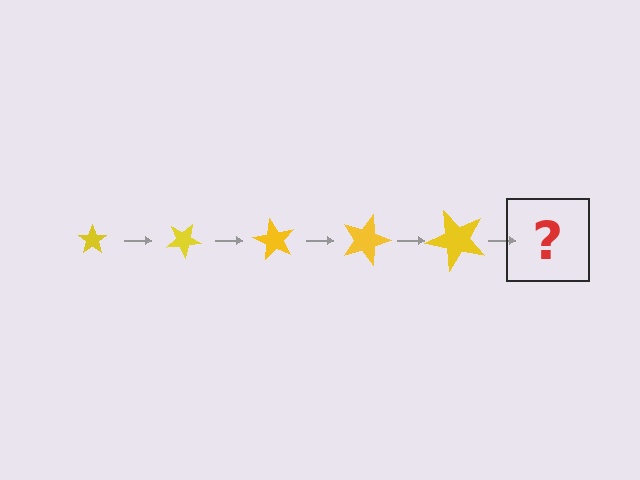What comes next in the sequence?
The next element should be a star, larger than the previous one and rotated 150 degrees from the start.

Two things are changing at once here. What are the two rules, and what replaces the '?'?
The two rules are that the star grows larger each step and it rotates 30 degrees each step. The '?' should be a star, larger than the previous one and rotated 150 degrees from the start.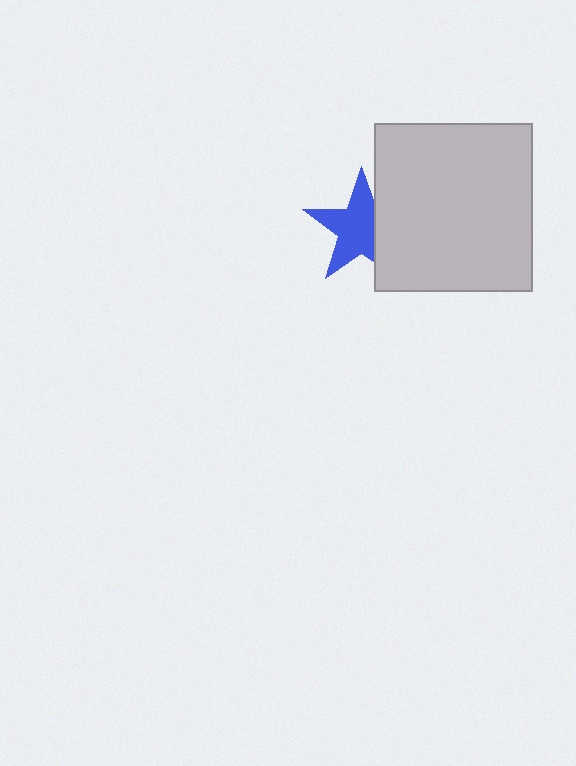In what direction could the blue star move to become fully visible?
The blue star could move left. That would shift it out from behind the light gray rectangle entirely.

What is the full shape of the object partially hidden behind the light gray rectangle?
The partially hidden object is a blue star.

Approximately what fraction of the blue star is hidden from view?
Roughly 31% of the blue star is hidden behind the light gray rectangle.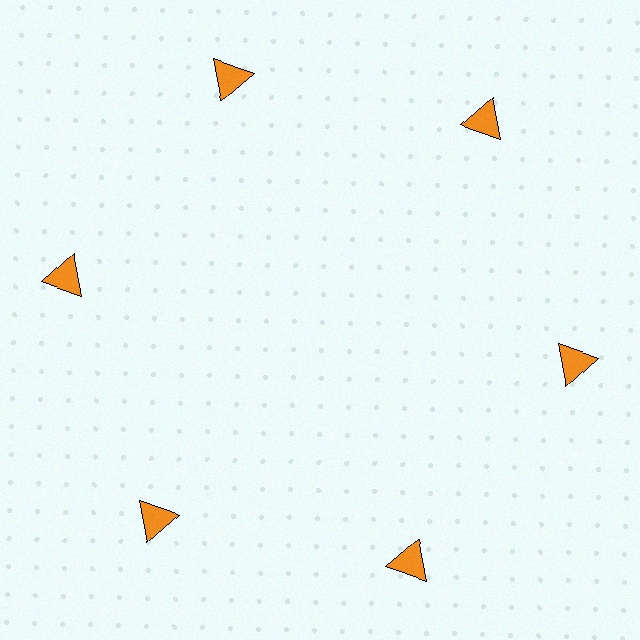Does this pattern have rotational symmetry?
Yes, this pattern has 6-fold rotational symmetry. It looks the same after rotating 60 degrees around the center.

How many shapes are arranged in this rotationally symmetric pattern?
There are 6 shapes, arranged in 6 groups of 1.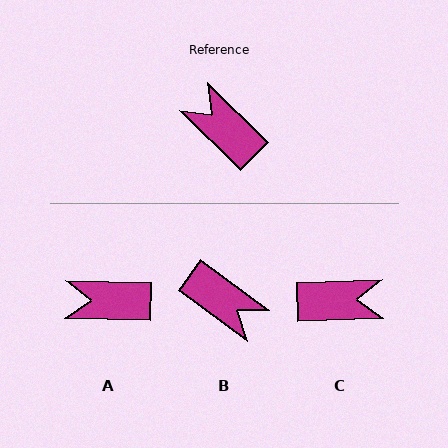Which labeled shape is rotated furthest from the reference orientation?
B, about 172 degrees away.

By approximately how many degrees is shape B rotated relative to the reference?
Approximately 172 degrees clockwise.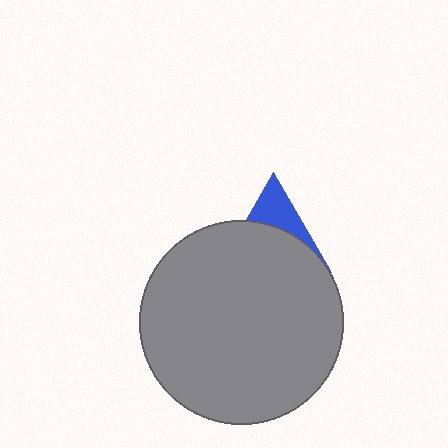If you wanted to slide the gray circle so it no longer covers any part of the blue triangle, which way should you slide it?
Slide it down — that is the most direct way to separate the two shapes.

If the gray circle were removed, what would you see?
You would see the complete blue triangle.